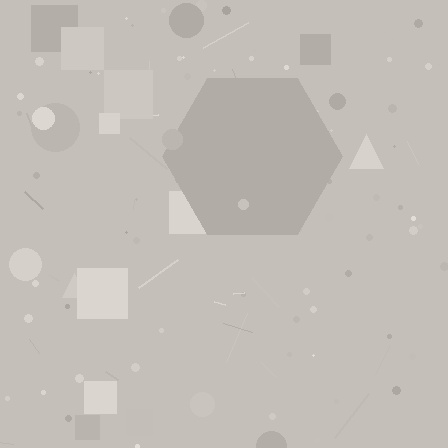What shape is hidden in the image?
A hexagon is hidden in the image.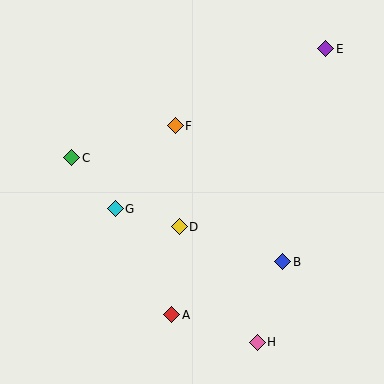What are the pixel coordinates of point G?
Point G is at (115, 209).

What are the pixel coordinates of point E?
Point E is at (326, 49).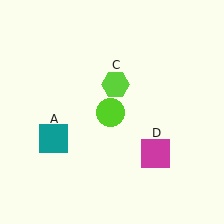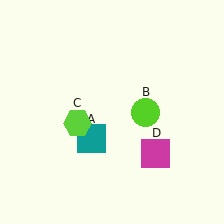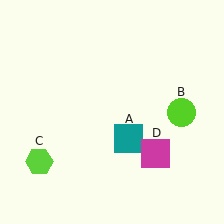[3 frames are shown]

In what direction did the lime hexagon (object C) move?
The lime hexagon (object C) moved down and to the left.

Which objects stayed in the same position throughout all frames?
Magenta square (object D) remained stationary.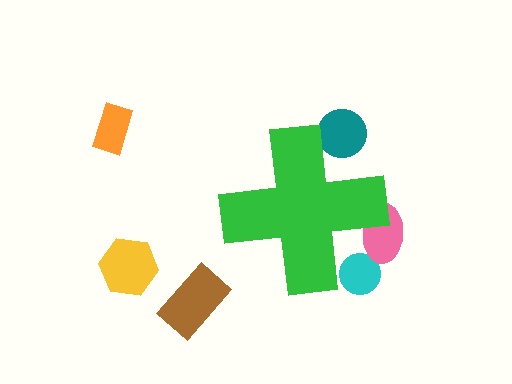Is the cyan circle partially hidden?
Yes, the cyan circle is partially hidden behind the green cross.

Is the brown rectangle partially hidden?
No, the brown rectangle is fully visible.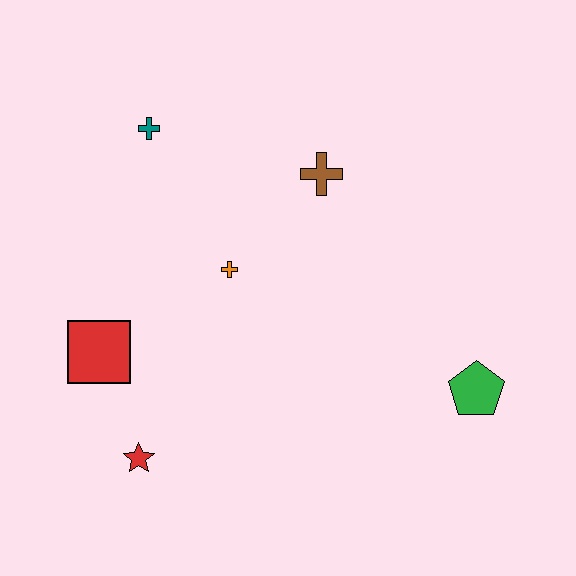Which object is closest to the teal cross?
The orange cross is closest to the teal cross.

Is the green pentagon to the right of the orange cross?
Yes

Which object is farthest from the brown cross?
The red star is farthest from the brown cross.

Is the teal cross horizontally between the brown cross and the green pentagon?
No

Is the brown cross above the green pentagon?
Yes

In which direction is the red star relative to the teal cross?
The red star is below the teal cross.